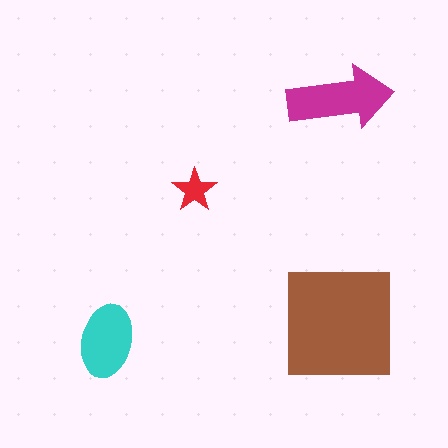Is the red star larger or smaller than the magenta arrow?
Smaller.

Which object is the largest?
The brown square.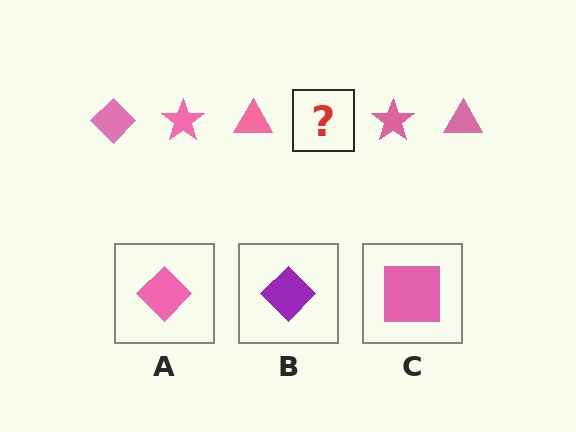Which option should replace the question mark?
Option A.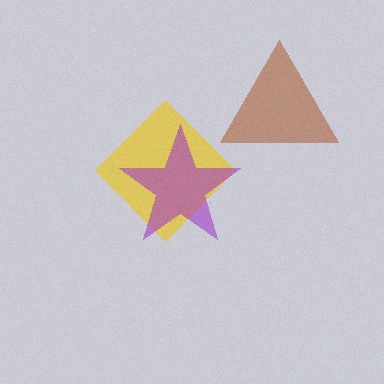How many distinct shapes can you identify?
There are 3 distinct shapes: a yellow diamond, a brown triangle, a purple star.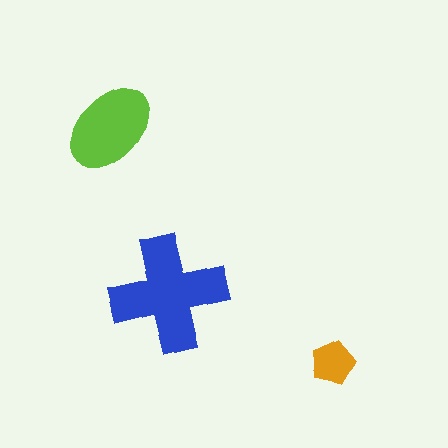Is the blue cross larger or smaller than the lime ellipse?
Larger.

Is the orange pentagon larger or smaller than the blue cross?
Smaller.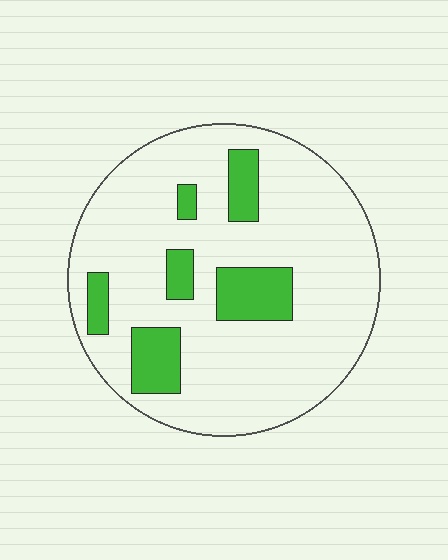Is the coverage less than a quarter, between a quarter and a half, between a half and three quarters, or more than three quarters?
Less than a quarter.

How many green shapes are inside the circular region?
6.